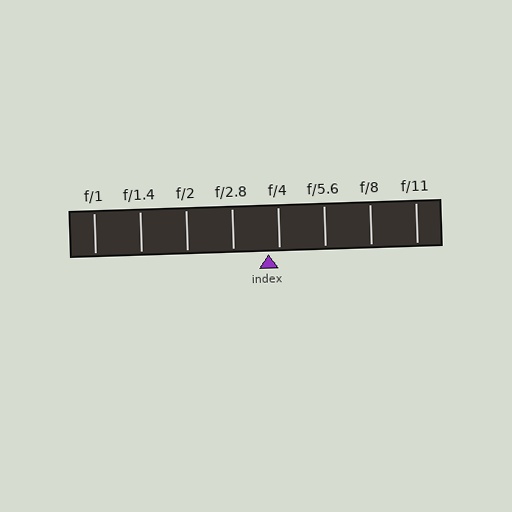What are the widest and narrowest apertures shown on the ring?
The widest aperture shown is f/1 and the narrowest is f/11.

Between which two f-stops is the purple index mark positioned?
The index mark is between f/2.8 and f/4.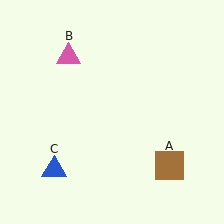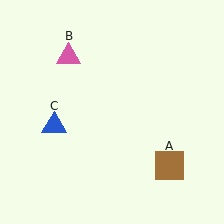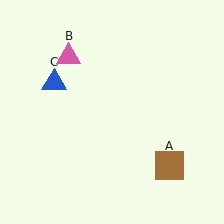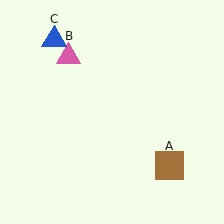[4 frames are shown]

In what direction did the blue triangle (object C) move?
The blue triangle (object C) moved up.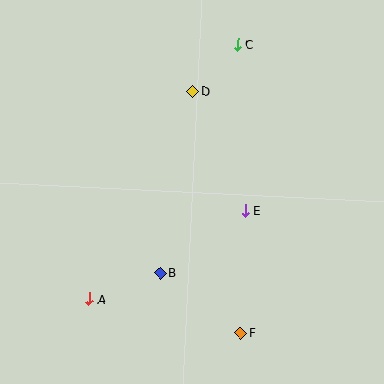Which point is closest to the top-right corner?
Point C is closest to the top-right corner.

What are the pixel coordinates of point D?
Point D is at (193, 91).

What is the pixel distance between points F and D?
The distance between F and D is 247 pixels.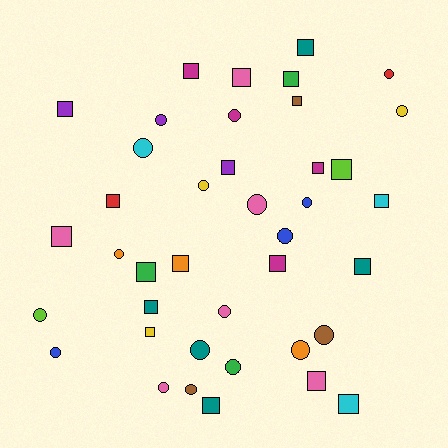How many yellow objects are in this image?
There are 3 yellow objects.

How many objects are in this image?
There are 40 objects.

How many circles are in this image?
There are 19 circles.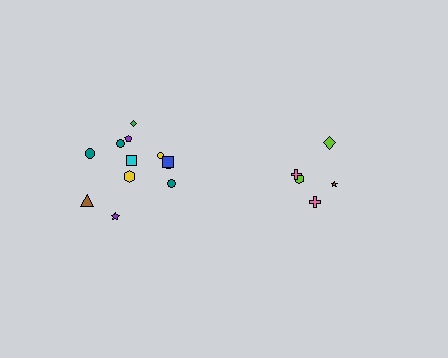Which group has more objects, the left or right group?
The left group.